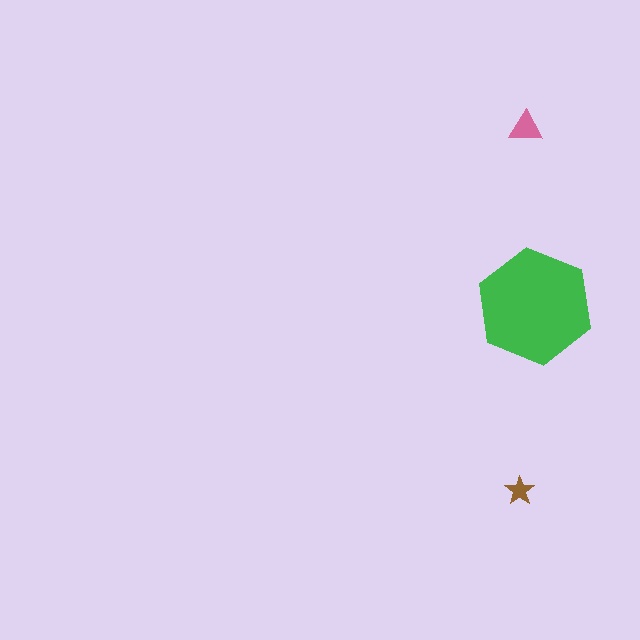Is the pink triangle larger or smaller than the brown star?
Larger.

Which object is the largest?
The green hexagon.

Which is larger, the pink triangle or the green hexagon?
The green hexagon.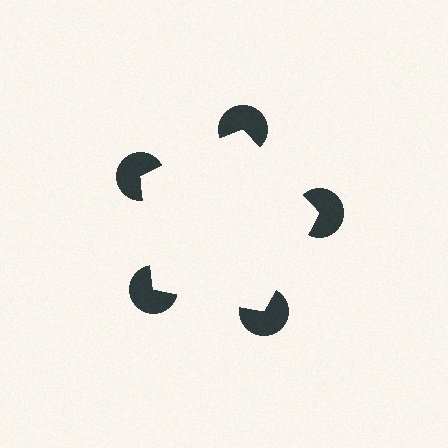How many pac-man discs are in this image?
There are 5 — one at each vertex of the illusory pentagon.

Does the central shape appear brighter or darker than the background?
It typically appears slightly brighter than the background, even though no actual brightness change is drawn.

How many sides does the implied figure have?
5 sides.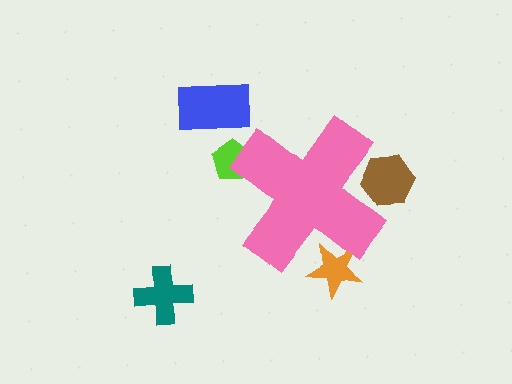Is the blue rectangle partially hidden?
No, the blue rectangle is fully visible.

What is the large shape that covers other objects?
A pink cross.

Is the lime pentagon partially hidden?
Yes, the lime pentagon is partially hidden behind the pink cross.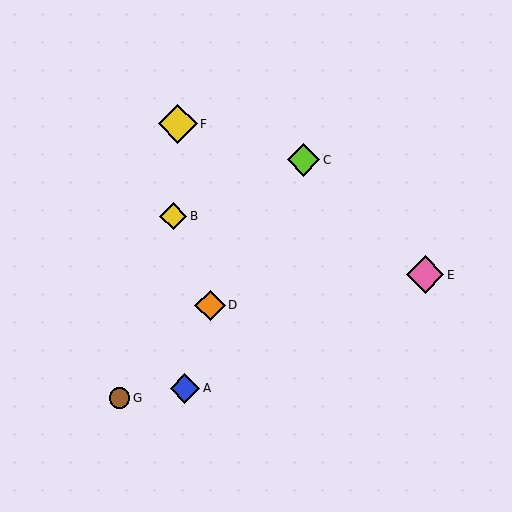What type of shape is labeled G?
Shape G is a brown circle.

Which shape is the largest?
The yellow diamond (labeled F) is the largest.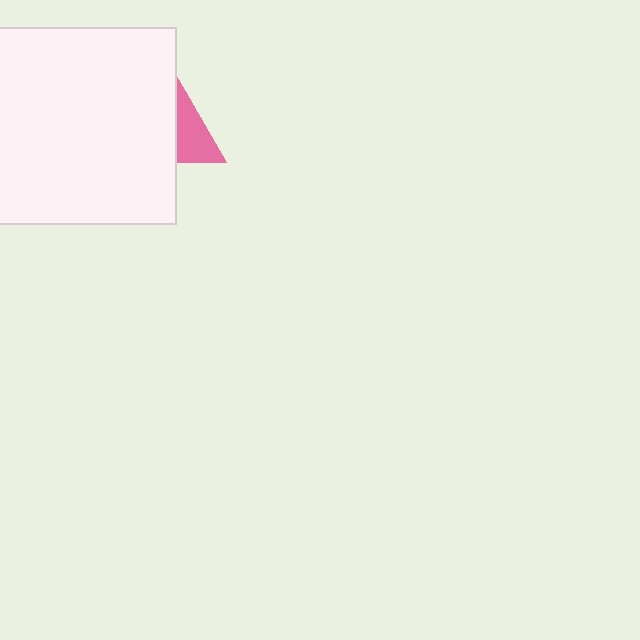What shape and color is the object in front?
The object in front is a white square.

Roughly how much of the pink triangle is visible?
A small part of it is visible (roughly 35%).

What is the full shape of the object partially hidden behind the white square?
The partially hidden object is a pink triangle.